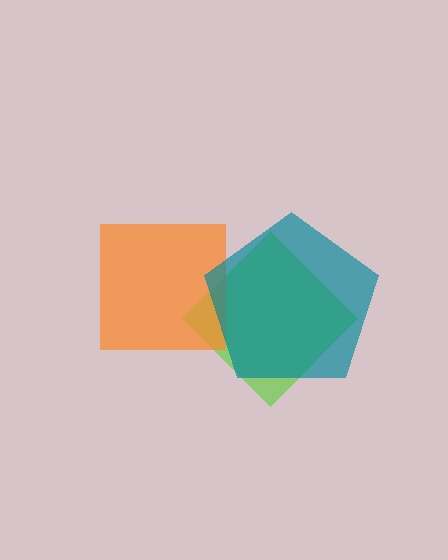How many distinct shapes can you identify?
There are 3 distinct shapes: a lime diamond, an orange square, a teal pentagon.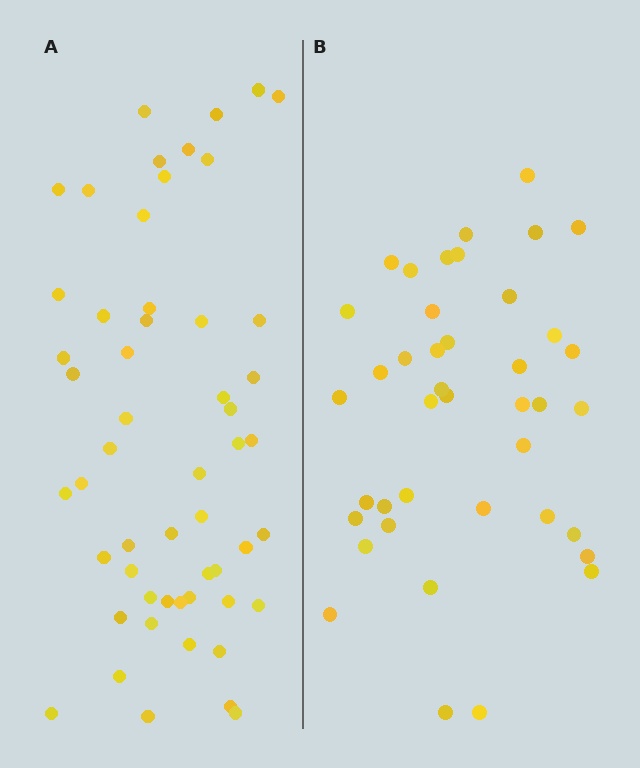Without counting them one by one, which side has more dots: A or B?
Region A (the left region) has more dots.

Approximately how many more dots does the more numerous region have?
Region A has approximately 15 more dots than region B.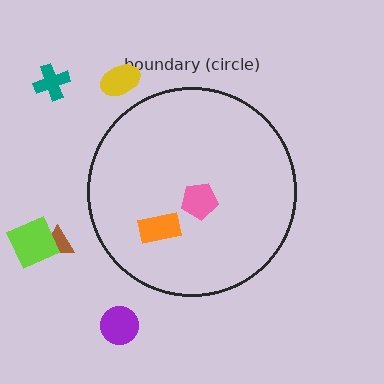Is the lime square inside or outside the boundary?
Outside.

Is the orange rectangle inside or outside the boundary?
Inside.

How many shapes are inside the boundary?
2 inside, 5 outside.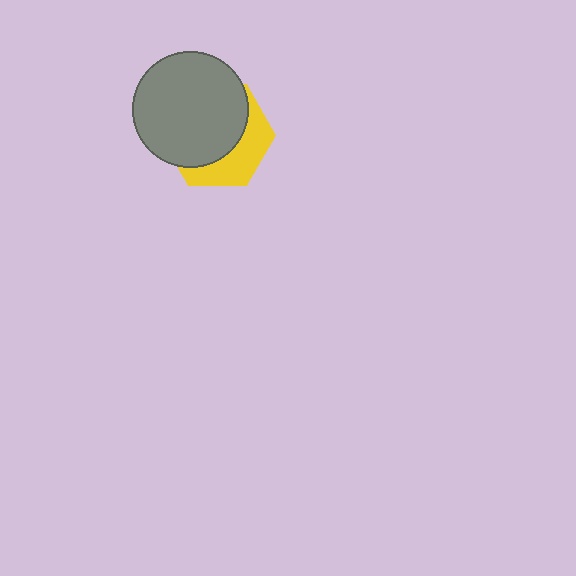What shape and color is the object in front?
The object in front is a gray circle.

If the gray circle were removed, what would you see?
You would see the complete yellow hexagon.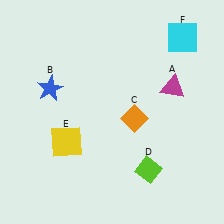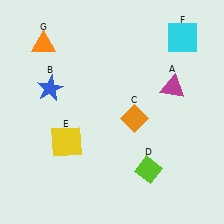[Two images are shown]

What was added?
An orange triangle (G) was added in Image 2.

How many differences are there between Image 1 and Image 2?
There is 1 difference between the two images.